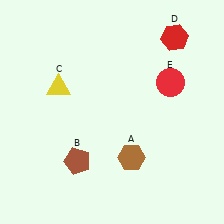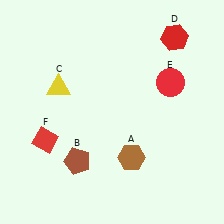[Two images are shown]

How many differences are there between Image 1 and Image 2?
There is 1 difference between the two images.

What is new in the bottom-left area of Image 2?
A red diamond (F) was added in the bottom-left area of Image 2.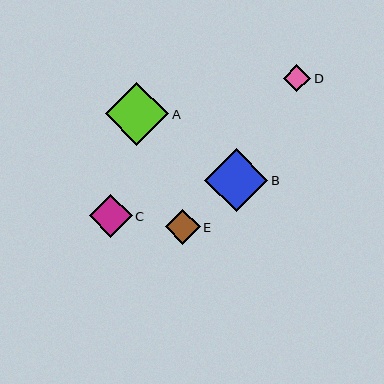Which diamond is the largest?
Diamond A is the largest with a size of approximately 63 pixels.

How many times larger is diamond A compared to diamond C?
Diamond A is approximately 1.5 times the size of diamond C.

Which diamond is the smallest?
Diamond D is the smallest with a size of approximately 27 pixels.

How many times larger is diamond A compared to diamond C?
Diamond A is approximately 1.5 times the size of diamond C.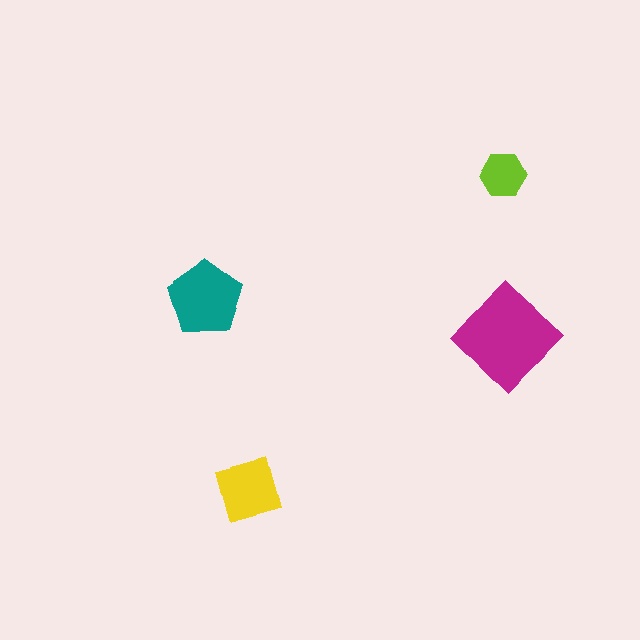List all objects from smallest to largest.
The lime hexagon, the yellow diamond, the teal pentagon, the magenta diamond.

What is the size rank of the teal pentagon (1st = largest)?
2nd.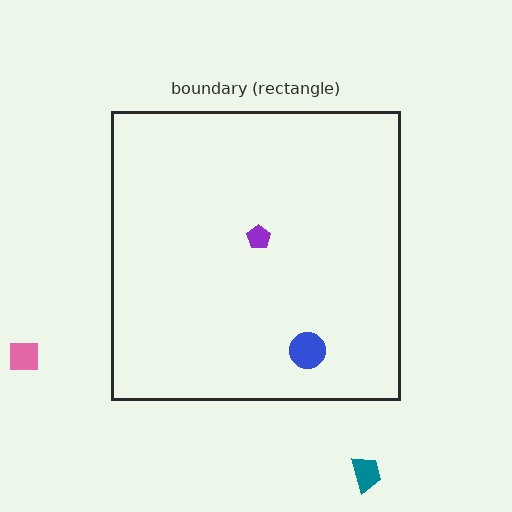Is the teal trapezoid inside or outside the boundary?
Outside.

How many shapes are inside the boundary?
2 inside, 2 outside.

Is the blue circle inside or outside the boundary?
Inside.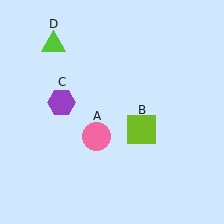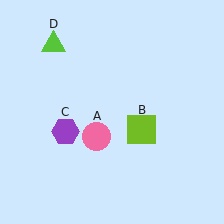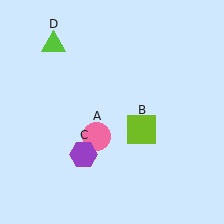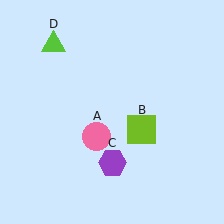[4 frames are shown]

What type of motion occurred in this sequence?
The purple hexagon (object C) rotated counterclockwise around the center of the scene.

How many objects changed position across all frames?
1 object changed position: purple hexagon (object C).